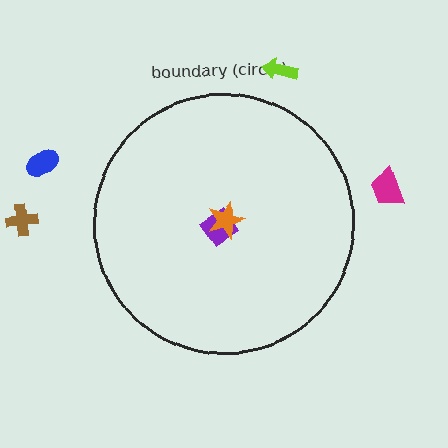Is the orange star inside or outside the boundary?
Inside.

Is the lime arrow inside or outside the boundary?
Outside.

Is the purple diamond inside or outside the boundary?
Inside.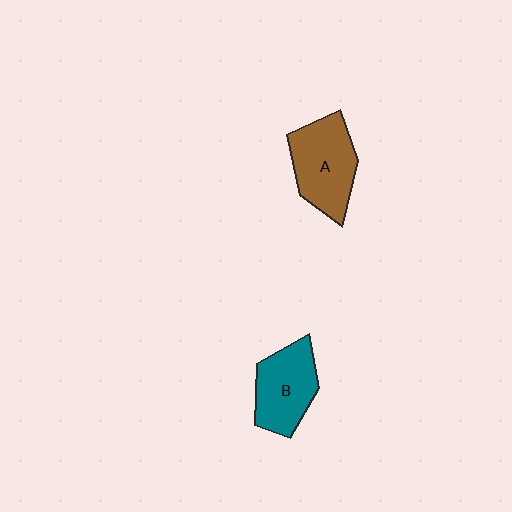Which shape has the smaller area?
Shape B (teal).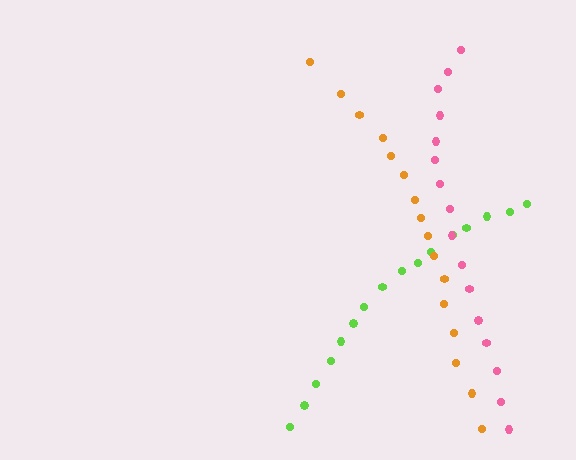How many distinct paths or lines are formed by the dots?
There are 3 distinct paths.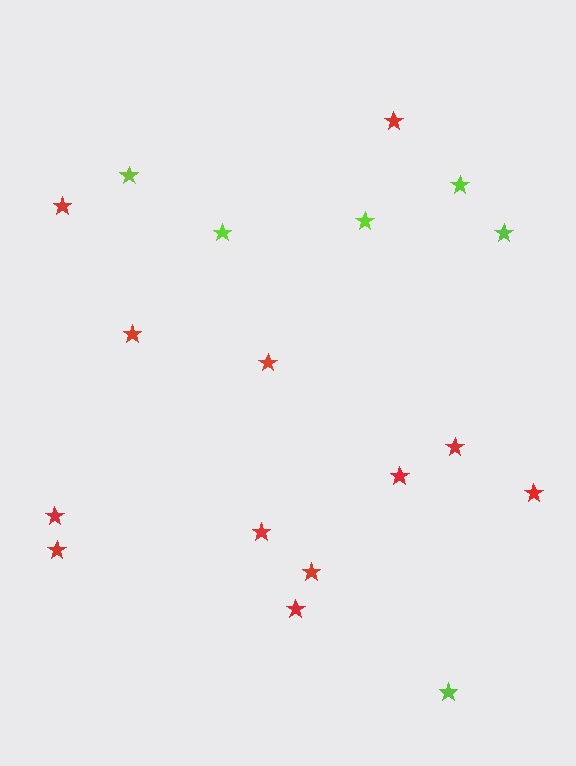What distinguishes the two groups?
There are 2 groups: one group of lime stars (6) and one group of red stars (12).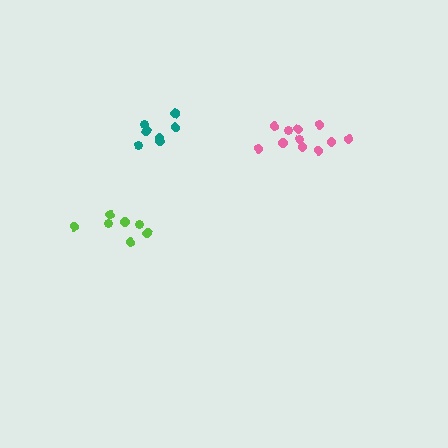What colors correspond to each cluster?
The clusters are colored: lime, pink, teal.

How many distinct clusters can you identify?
There are 3 distinct clusters.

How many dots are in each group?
Group 1: 7 dots, Group 2: 11 dots, Group 3: 7 dots (25 total).